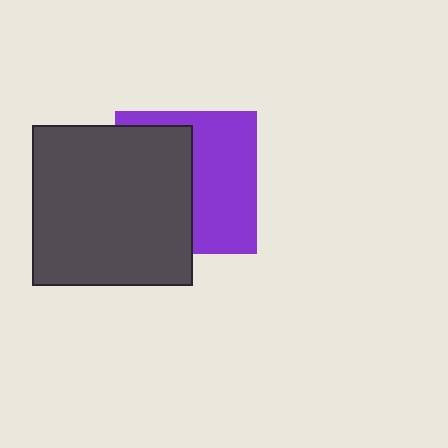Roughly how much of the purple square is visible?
About half of it is visible (roughly 50%).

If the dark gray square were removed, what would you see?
You would see the complete purple square.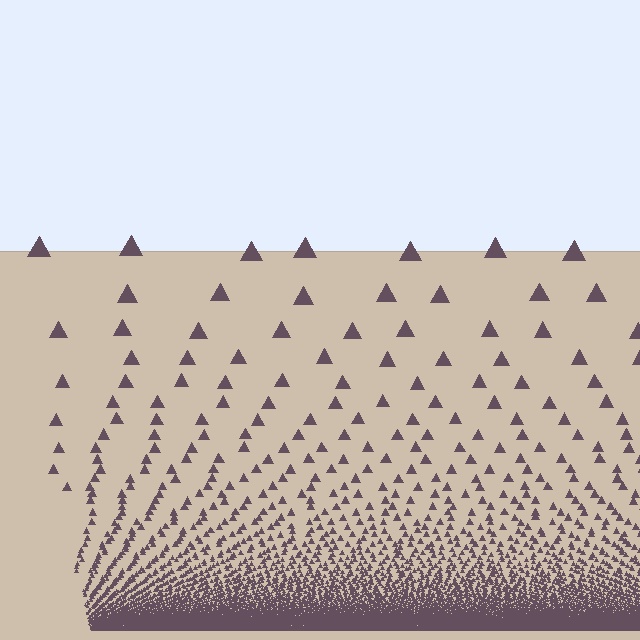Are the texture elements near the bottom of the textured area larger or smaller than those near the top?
Smaller. The gradient is inverted — elements near the bottom are smaller and denser.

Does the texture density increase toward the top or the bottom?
Density increases toward the bottom.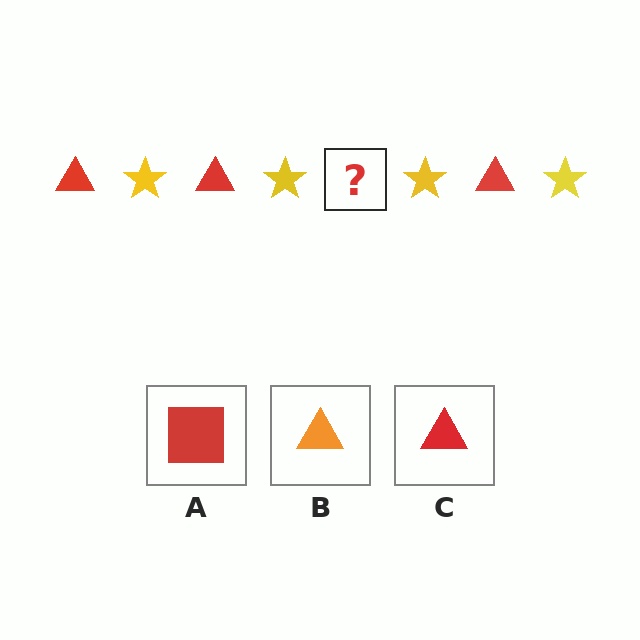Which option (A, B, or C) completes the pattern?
C.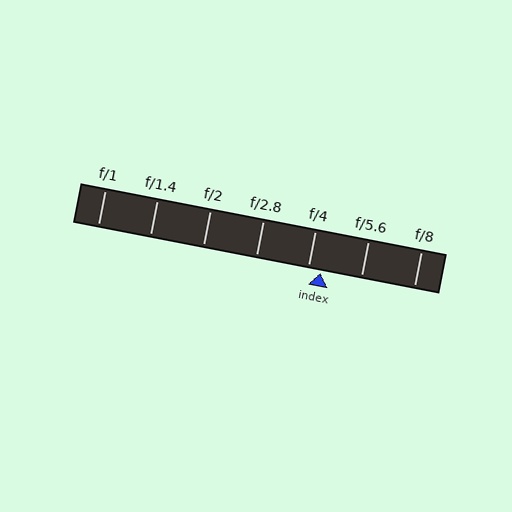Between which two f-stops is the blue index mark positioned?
The index mark is between f/4 and f/5.6.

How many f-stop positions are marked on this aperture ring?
There are 7 f-stop positions marked.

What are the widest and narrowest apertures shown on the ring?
The widest aperture shown is f/1 and the narrowest is f/8.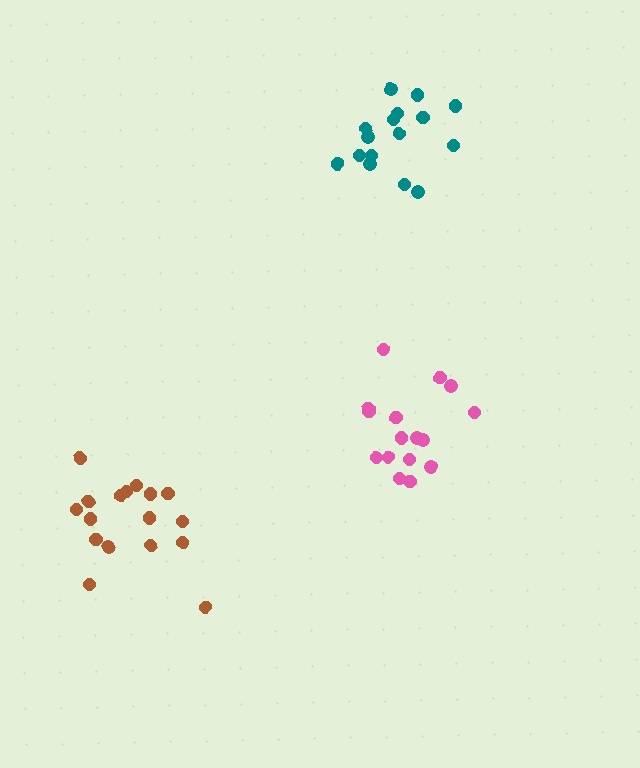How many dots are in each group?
Group 1: 16 dots, Group 2: 16 dots, Group 3: 17 dots (49 total).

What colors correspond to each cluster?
The clusters are colored: teal, pink, brown.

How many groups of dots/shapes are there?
There are 3 groups.